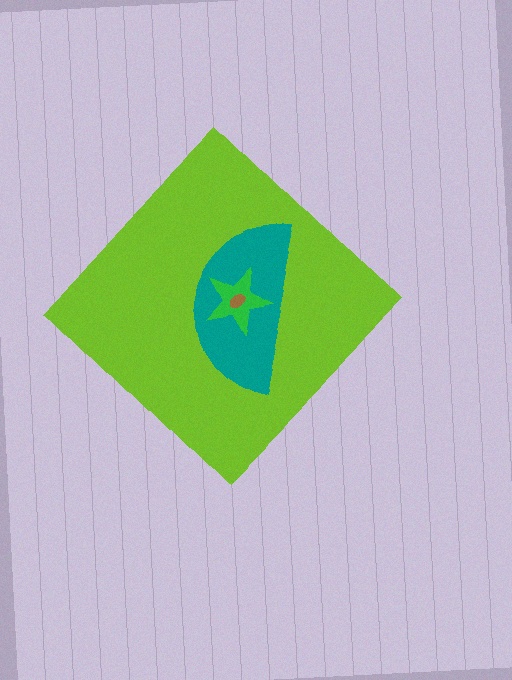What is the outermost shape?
The lime diamond.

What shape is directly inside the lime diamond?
The teal semicircle.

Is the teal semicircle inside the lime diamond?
Yes.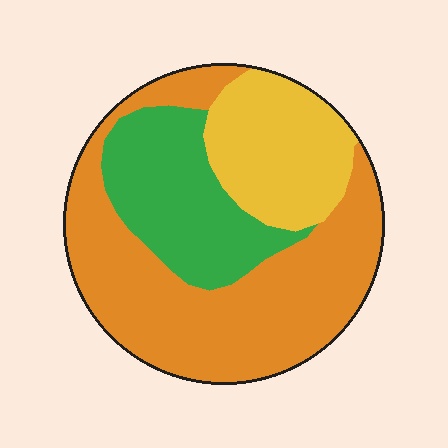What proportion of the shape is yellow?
Yellow covers 22% of the shape.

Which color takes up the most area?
Orange, at roughly 55%.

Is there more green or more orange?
Orange.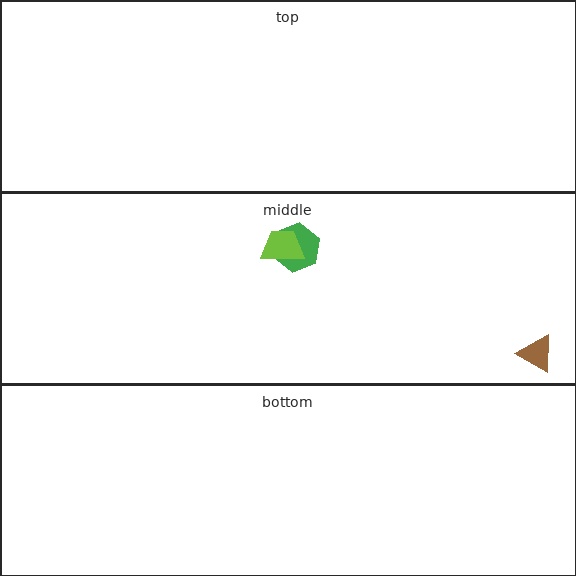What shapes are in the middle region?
The green hexagon, the lime trapezoid, the brown triangle.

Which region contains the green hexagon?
The middle region.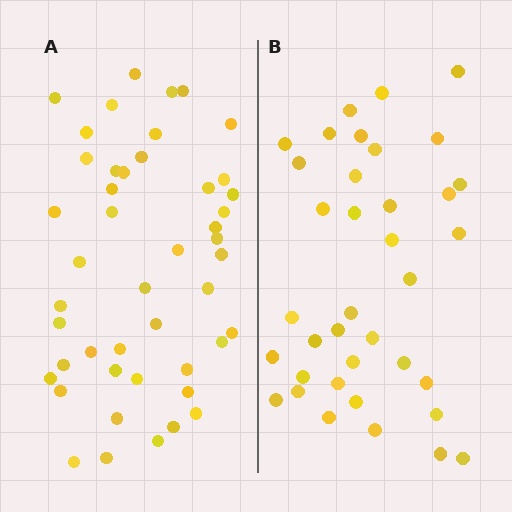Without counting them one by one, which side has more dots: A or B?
Region A (the left region) has more dots.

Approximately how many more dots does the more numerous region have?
Region A has roughly 8 or so more dots than region B.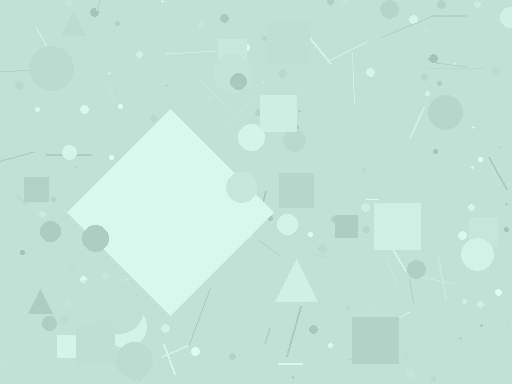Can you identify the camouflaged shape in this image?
The camouflaged shape is a diamond.